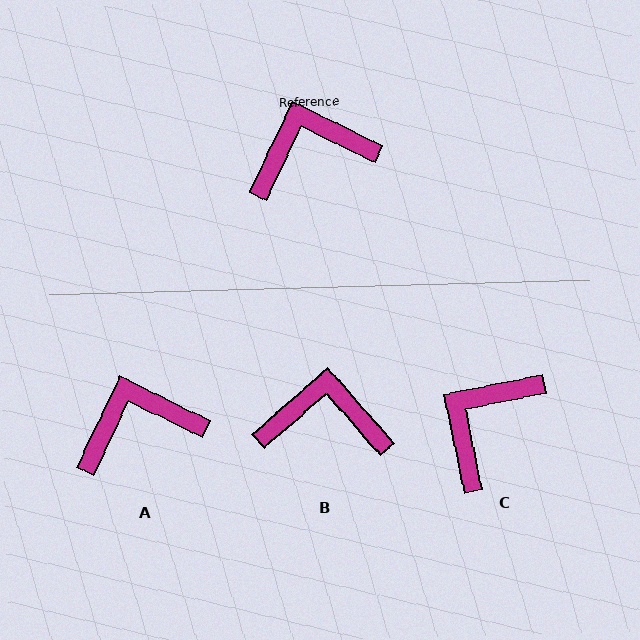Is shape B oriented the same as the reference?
No, it is off by about 23 degrees.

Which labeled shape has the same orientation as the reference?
A.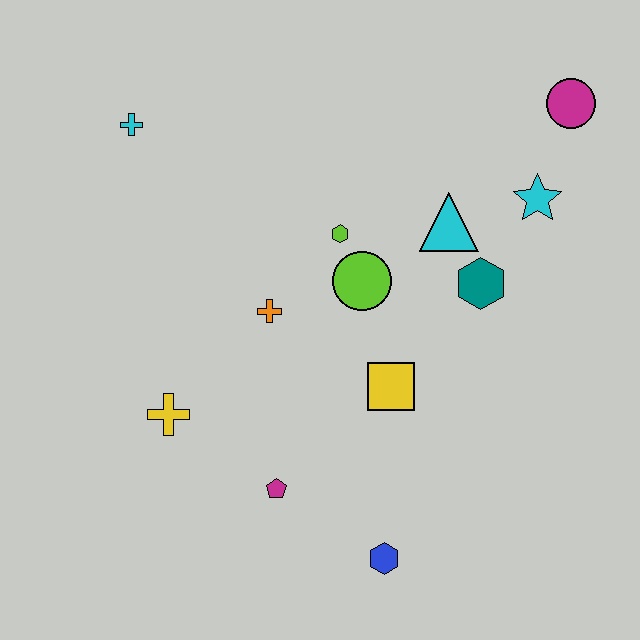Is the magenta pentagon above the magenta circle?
No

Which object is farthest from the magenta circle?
The yellow cross is farthest from the magenta circle.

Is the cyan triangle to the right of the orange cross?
Yes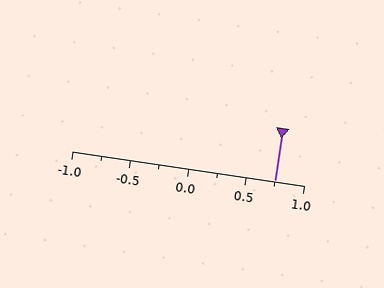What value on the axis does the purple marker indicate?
The marker indicates approximately 0.75.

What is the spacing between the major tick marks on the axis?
The major ticks are spaced 0.5 apart.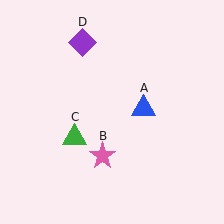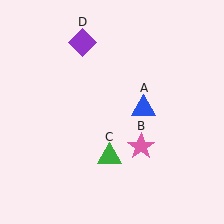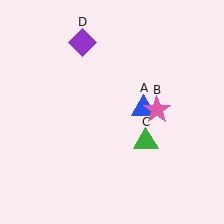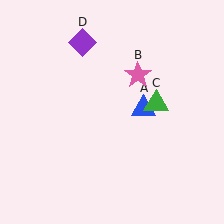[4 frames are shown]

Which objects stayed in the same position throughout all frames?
Blue triangle (object A) and purple diamond (object D) remained stationary.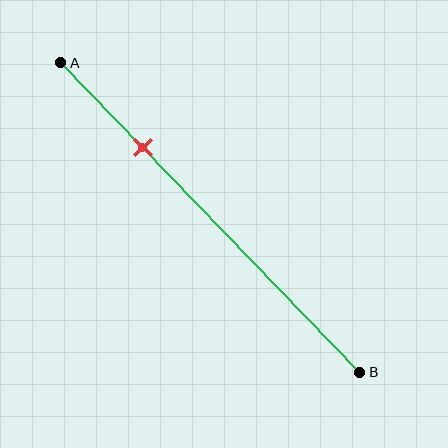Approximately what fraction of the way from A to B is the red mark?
The red mark is approximately 25% of the way from A to B.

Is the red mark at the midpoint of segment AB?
No, the mark is at about 25% from A, not at the 50% midpoint.